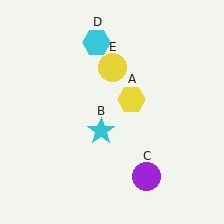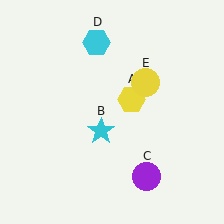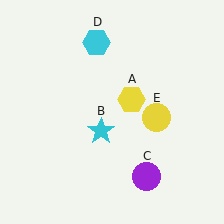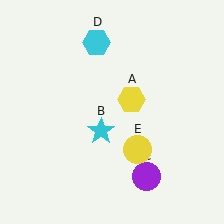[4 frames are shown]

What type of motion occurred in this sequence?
The yellow circle (object E) rotated clockwise around the center of the scene.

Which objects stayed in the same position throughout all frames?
Yellow hexagon (object A) and cyan star (object B) and purple circle (object C) and cyan hexagon (object D) remained stationary.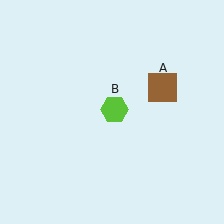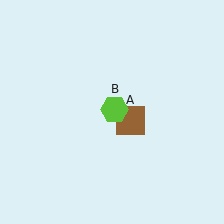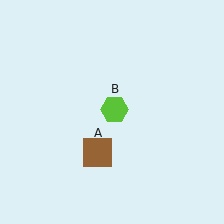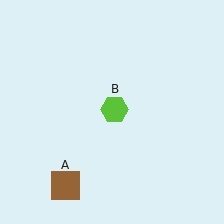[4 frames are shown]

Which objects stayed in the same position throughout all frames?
Lime hexagon (object B) remained stationary.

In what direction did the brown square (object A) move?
The brown square (object A) moved down and to the left.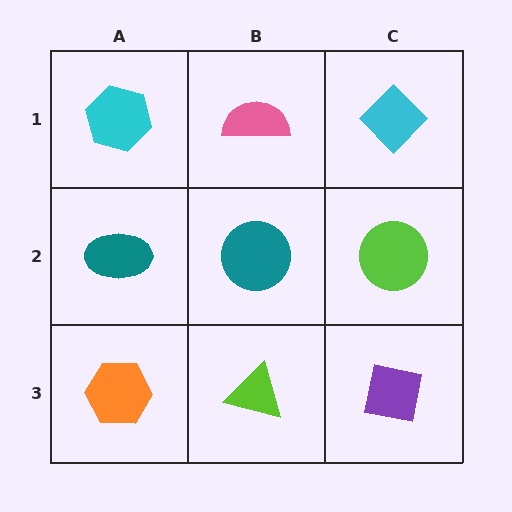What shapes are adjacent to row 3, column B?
A teal circle (row 2, column B), an orange hexagon (row 3, column A), a purple square (row 3, column C).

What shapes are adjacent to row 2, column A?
A cyan hexagon (row 1, column A), an orange hexagon (row 3, column A), a teal circle (row 2, column B).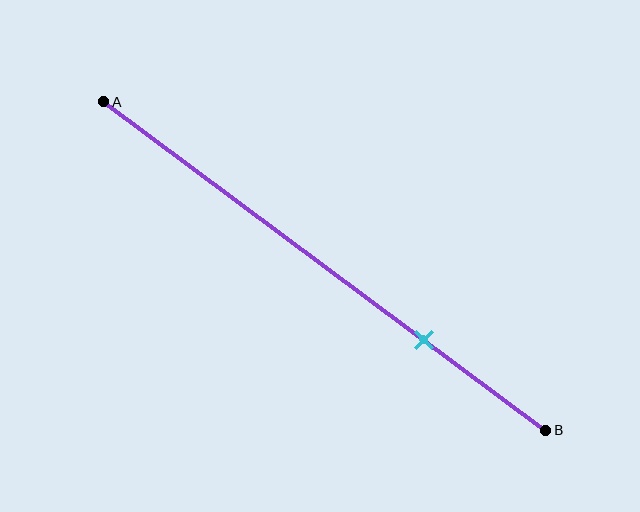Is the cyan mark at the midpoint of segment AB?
No, the mark is at about 70% from A, not at the 50% midpoint.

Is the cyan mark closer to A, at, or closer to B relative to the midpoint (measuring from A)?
The cyan mark is closer to point B than the midpoint of segment AB.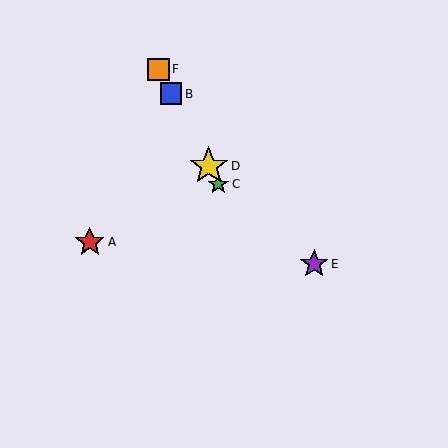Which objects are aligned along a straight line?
Objects B, C, D, F are aligned along a straight line.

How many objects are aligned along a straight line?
4 objects (B, C, D, F) are aligned along a straight line.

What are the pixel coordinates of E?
Object E is at (314, 264).